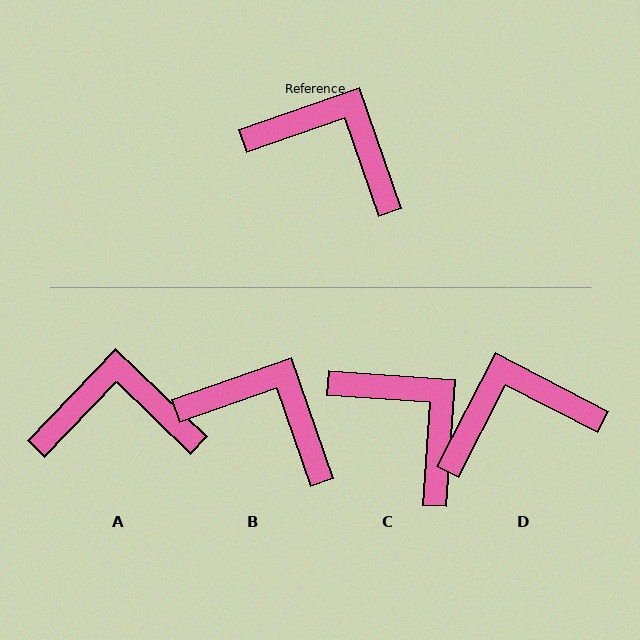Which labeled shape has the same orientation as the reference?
B.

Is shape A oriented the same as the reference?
No, it is off by about 27 degrees.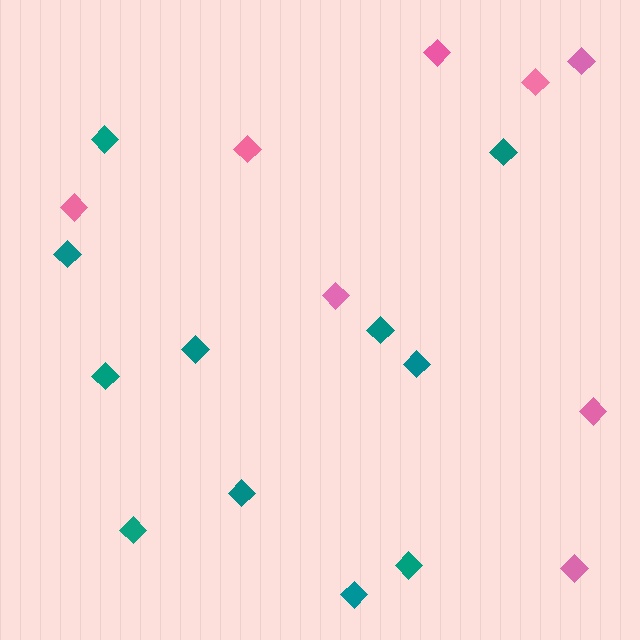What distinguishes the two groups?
There are 2 groups: one group of teal diamonds (11) and one group of pink diamonds (8).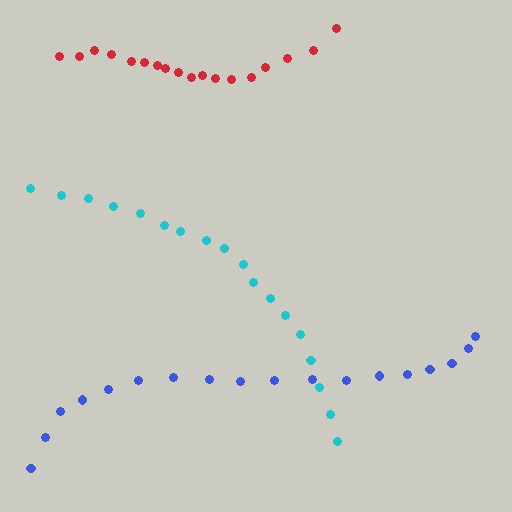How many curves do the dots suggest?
There are 3 distinct paths.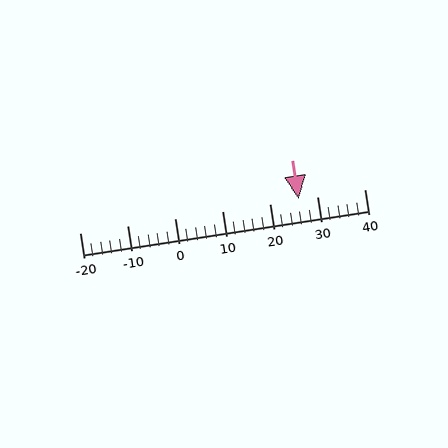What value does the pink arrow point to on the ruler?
The pink arrow points to approximately 26.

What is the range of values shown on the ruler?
The ruler shows values from -20 to 40.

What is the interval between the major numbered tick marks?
The major tick marks are spaced 10 units apart.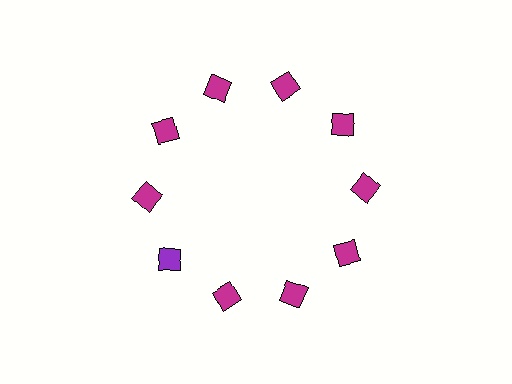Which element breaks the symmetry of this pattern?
The purple square at roughly the 8 o'clock position breaks the symmetry. All other shapes are magenta squares.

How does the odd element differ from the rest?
It has a different color: purple instead of magenta.